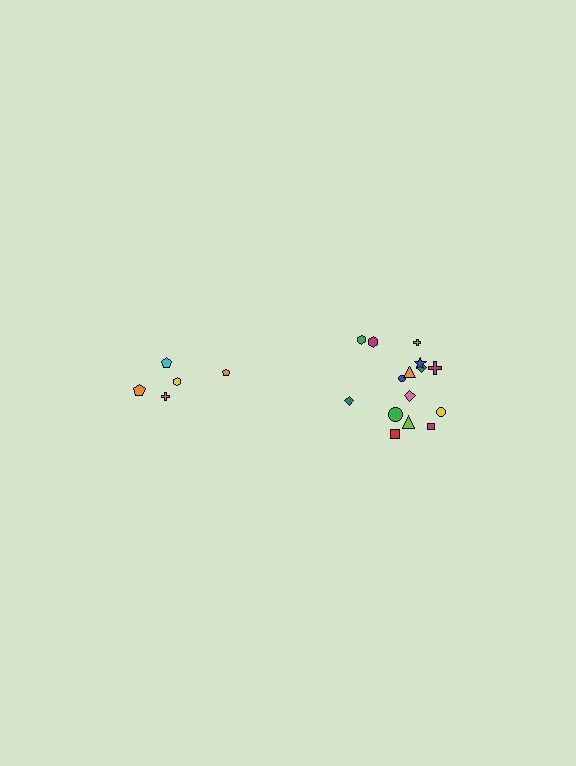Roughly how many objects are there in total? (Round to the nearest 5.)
Roughly 20 objects in total.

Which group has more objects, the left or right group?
The right group.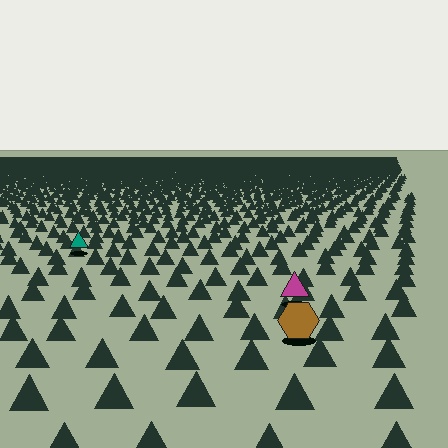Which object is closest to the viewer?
The brown hexagon is closest. The texture marks near it are larger and more spread out.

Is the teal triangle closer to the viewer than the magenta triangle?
No. The magenta triangle is closer — you can tell from the texture gradient: the ground texture is coarser near it.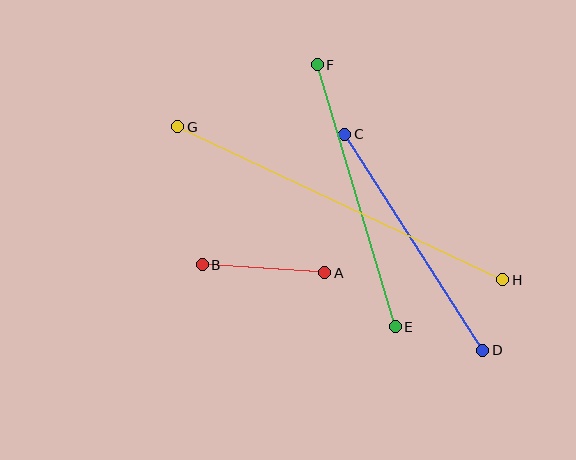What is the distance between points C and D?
The distance is approximately 256 pixels.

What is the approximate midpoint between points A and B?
The midpoint is at approximately (264, 269) pixels.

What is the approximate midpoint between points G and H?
The midpoint is at approximately (340, 203) pixels.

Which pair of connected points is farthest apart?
Points G and H are farthest apart.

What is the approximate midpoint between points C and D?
The midpoint is at approximately (414, 242) pixels.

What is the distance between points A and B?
The distance is approximately 123 pixels.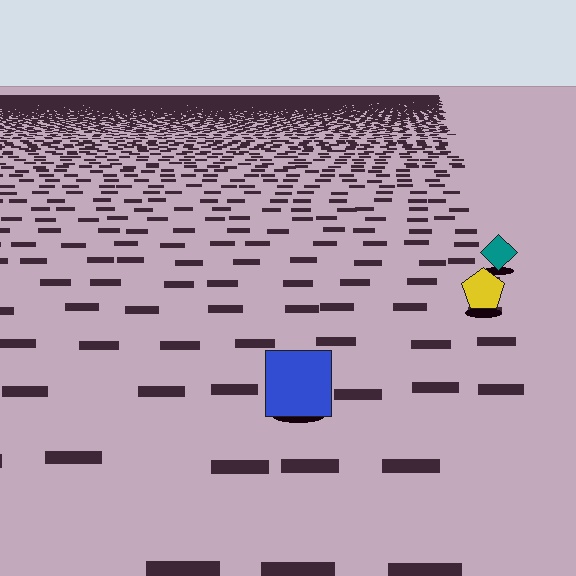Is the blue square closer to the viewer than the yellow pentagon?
Yes. The blue square is closer — you can tell from the texture gradient: the ground texture is coarser near it.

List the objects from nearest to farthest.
From nearest to farthest: the blue square, the yellow pentagon, the teal diamond.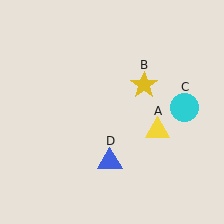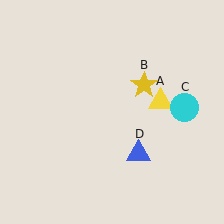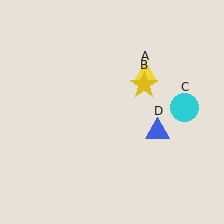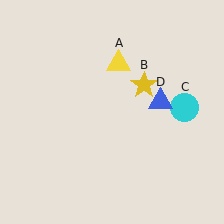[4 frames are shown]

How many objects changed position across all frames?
2 objects changed position: yellow triangle (object A), blue triangle (object D).